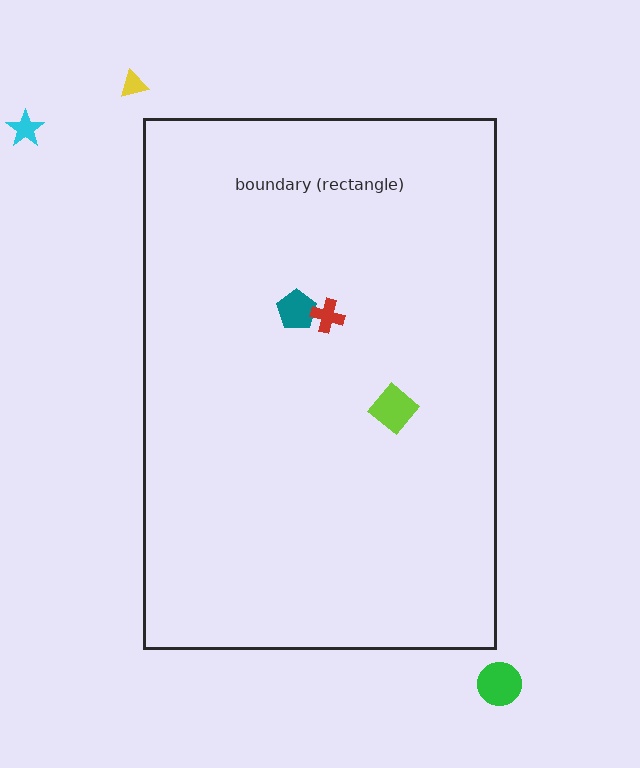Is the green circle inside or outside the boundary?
Outside.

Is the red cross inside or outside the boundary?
Inside.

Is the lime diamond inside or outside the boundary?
Inside.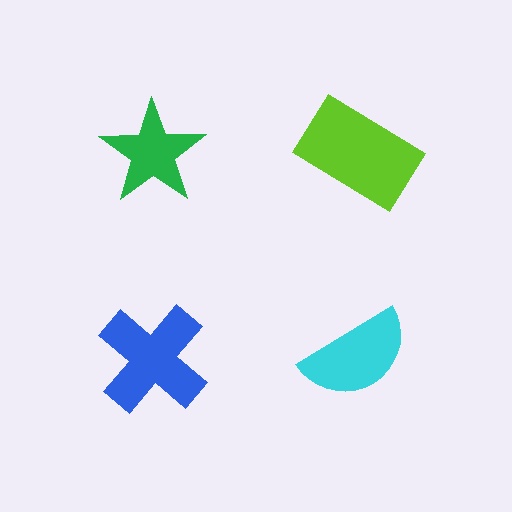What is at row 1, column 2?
A lime rectangle.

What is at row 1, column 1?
A green star.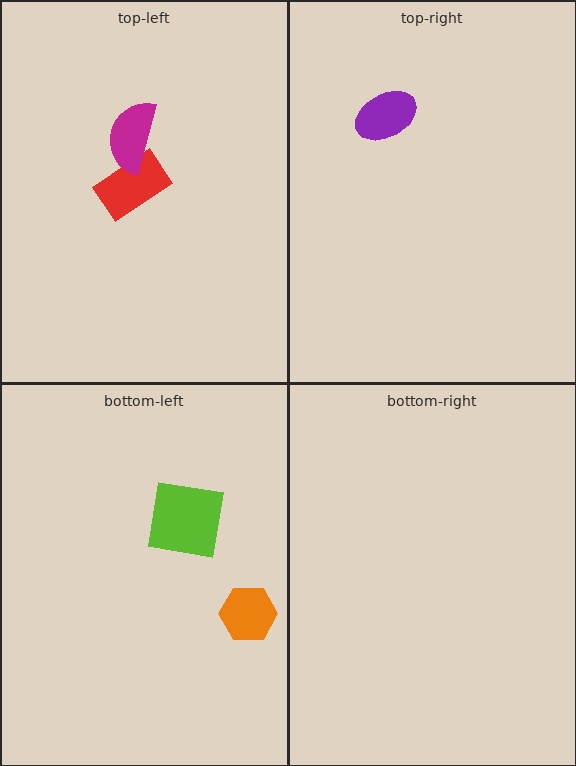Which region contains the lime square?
The bottom-left region.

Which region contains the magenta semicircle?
The top-left region.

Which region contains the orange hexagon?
The bottom-left region.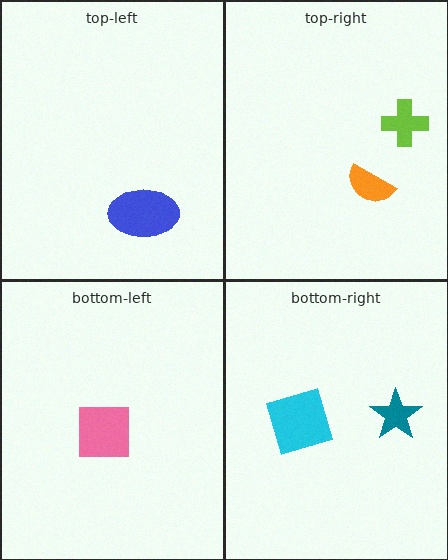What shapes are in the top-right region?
The orange semicircle, the lime cross.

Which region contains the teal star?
The bottom-right region.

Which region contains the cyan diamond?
The bottom-right region.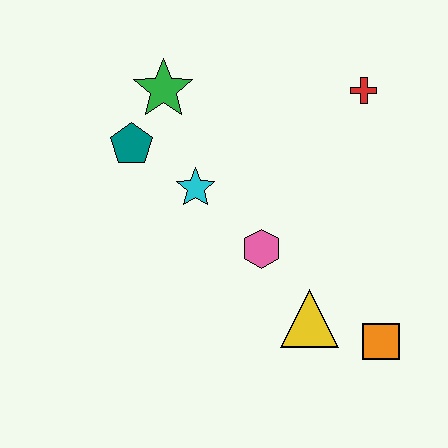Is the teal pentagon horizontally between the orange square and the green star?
No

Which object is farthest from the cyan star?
The orange square is farthest from the cyan star.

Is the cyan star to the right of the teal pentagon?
Yes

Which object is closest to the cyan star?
The teal pentagon is closest to the cyan star.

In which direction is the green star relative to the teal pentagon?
The green star is above the teal pentagon.